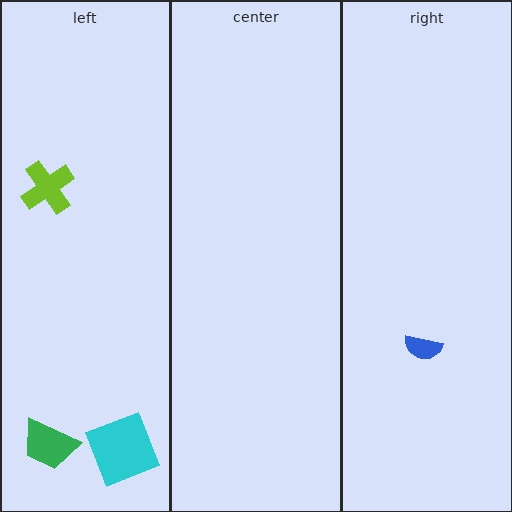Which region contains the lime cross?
The left region.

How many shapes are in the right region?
1.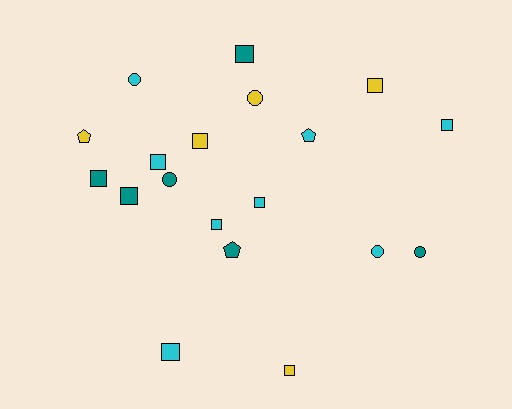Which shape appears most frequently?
Square, with 11 objects.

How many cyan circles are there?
There are 2 cyan circles.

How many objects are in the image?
There are 19 objects.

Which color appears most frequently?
Cyan, with 8 objects.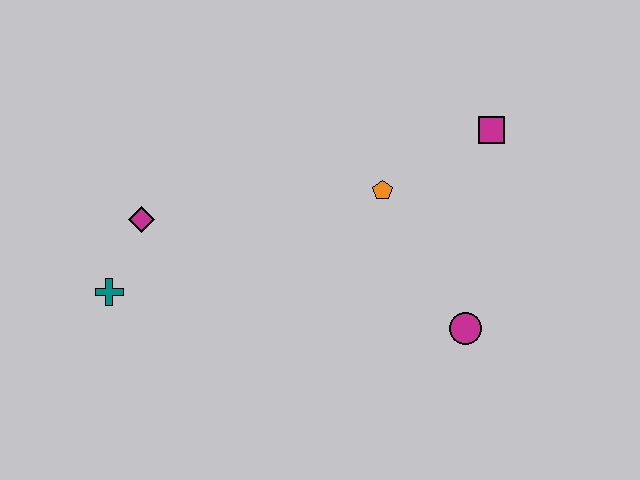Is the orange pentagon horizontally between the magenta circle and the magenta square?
No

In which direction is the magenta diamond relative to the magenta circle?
The magenta diamond is to the left of the magenta circle.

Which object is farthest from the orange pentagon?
The teal cross is farthest from the orange pentagon.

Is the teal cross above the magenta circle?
Yes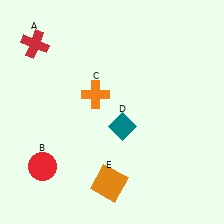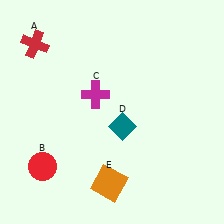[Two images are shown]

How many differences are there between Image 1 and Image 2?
There is 1 difference between the two images.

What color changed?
The cross (C) changed from orange in Image 1 to magenta in Image 2.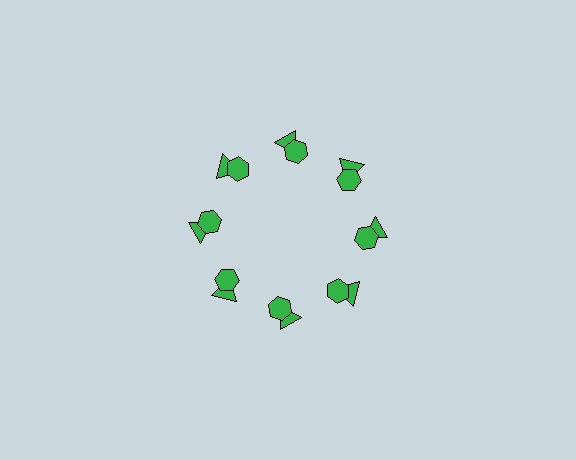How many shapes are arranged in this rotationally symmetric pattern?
There are 16 shapes, arranged in 8 groups of 2.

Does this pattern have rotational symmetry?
Yes, this pattern has 8-fold rotational symmetry. It looks the same after rotating 45 degrees around the center.